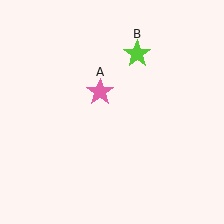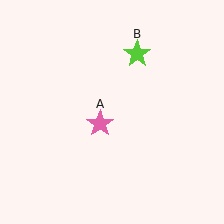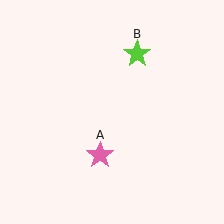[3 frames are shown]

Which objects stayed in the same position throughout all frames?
Lime star (object B) remained stationary.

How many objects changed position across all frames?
1 object changed position: pink star (object A).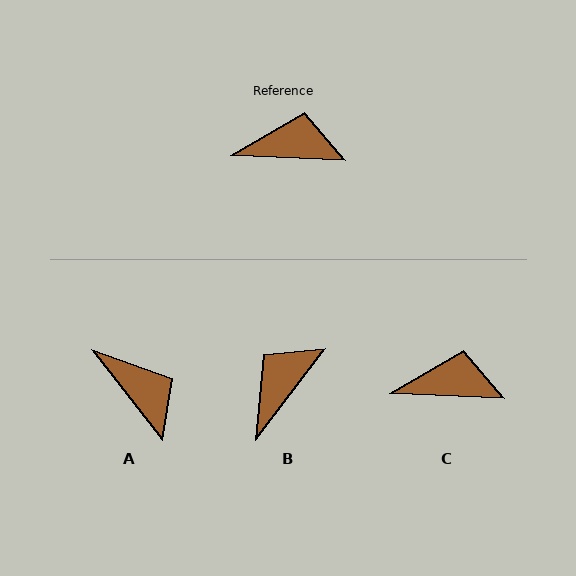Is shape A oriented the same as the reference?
No, it is off by about 50 degrees.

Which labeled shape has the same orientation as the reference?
C.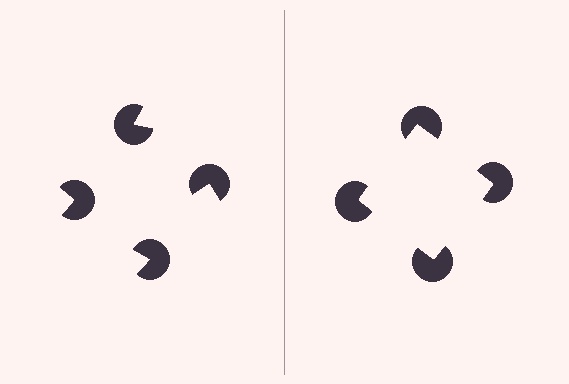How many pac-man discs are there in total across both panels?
8 — 4 on each side.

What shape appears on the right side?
An illusory square.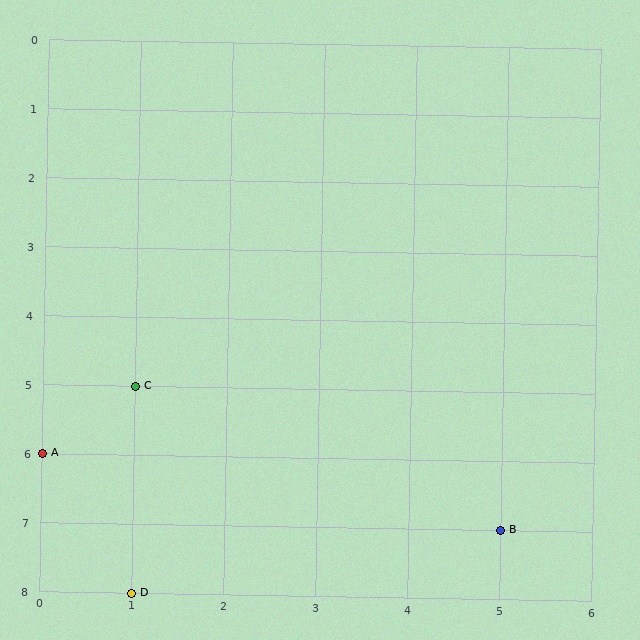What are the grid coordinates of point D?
Point D is at grid coordinates (1, 8).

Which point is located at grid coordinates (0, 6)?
Point A is at (0, 6).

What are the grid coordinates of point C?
Point C is at grid coordinates (1, 5).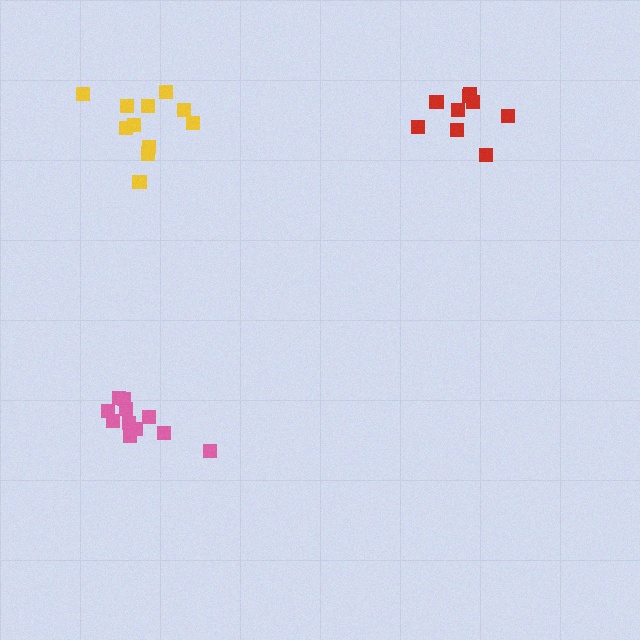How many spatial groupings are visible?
There are 3 spatial groupings.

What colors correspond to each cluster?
The clusters are colored: red, pink, yellow.